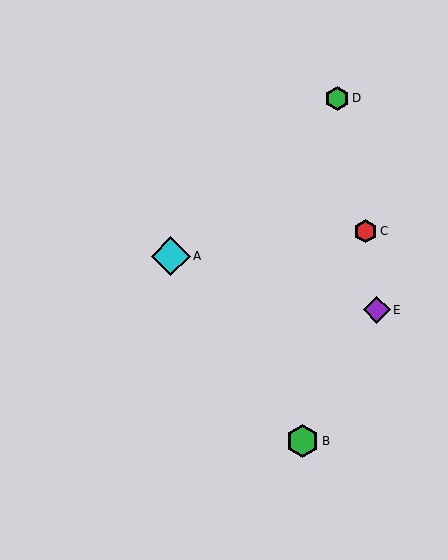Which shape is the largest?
The cyan diamond (labeled A) is the largest.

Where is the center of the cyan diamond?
The center of the cyan diamond is at (171, 256).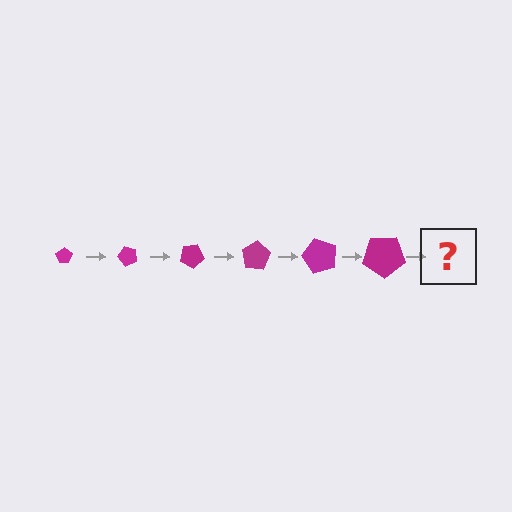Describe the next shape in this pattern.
It should be a pentagon, larger than the previous one and rotated 300 degrees from the start.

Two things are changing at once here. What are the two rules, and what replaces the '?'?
The two rules are that the pentagon grows larger each step and it rotates 50 degrees each step. The '?' should be a pentagon, larger than the previous one and rotated 300 degrees from the start.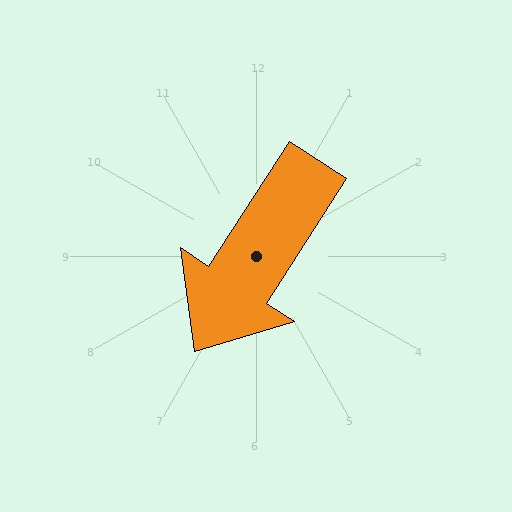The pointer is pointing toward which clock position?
Roughly 7 o'clock.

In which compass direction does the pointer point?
Southwest.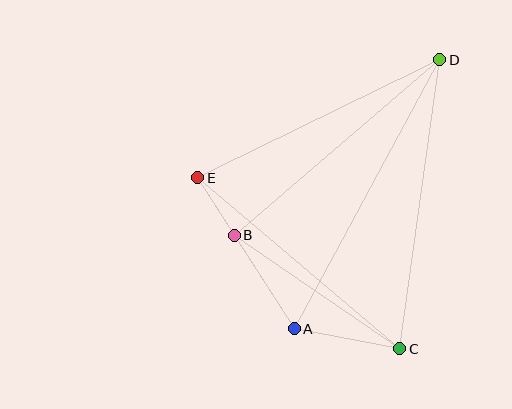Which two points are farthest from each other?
Points A and D are farthest from each other.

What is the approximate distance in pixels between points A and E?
The distance between A and E is approximately 179 pixels.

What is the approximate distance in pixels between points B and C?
The distance between B and C is approximately 200 pixels.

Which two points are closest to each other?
Points B and E are closest to each other.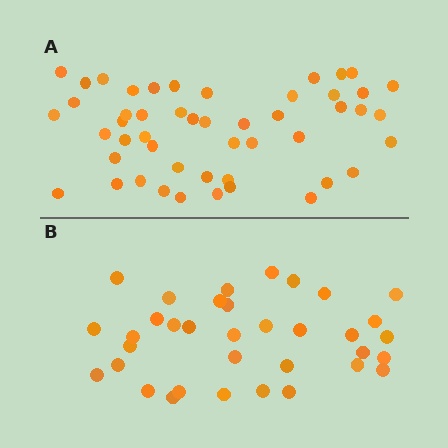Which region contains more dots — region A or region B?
Region A (the top region) has more dots.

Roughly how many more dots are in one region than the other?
Region A has approximately 15 more dots than region B.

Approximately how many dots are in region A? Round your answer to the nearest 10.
About 50 dots. (The exact count is 49, which rounds to 50.)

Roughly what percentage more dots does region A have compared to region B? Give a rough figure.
About 40% more.